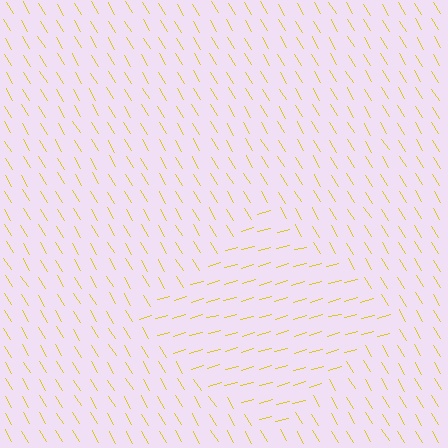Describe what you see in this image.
The image is filled with small yellow line segments. A diamond region in the image has lines oriented differently from the surrounding lines, creating a visible texture boundary.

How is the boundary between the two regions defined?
The boundary is defined purely by a change in line orientation (approximately 74 degrees difference). All lines are the same color and thickness.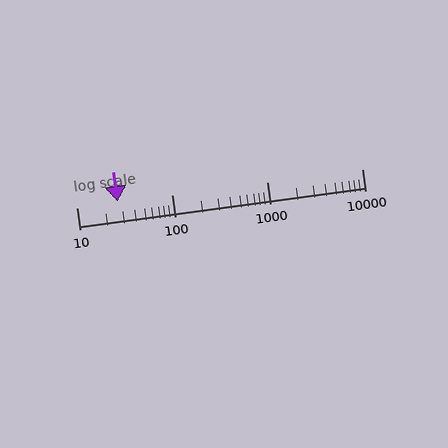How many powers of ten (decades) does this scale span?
The scale spans 3 decades, from 10 to 10000.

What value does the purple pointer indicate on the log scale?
The pointer indicates approximately 27.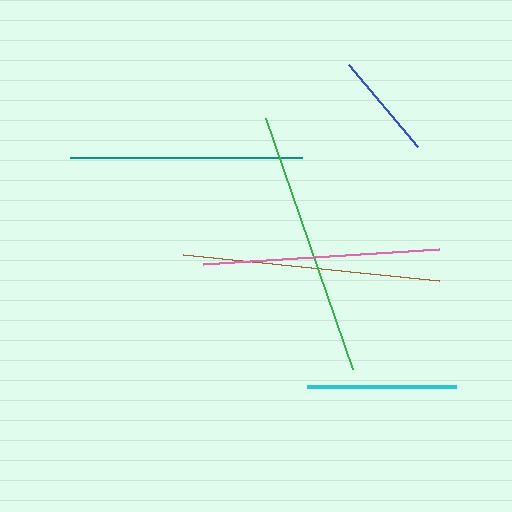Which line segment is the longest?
The green line is the longest at approximately 266 pixels.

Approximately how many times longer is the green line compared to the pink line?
The green line is approximately 1.1 times the length of the pink line.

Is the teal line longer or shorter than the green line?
The green line is longer than the teal line.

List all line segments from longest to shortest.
From longest to shortest: green, brown, pink, teal, cyan, blue.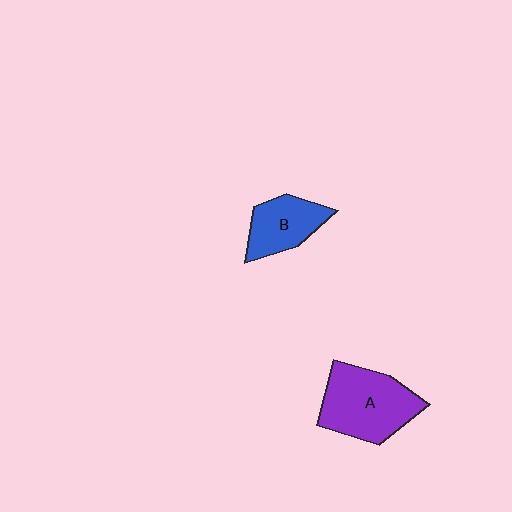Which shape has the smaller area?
Shape B (blue).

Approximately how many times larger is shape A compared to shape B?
Approximately 1.6 times.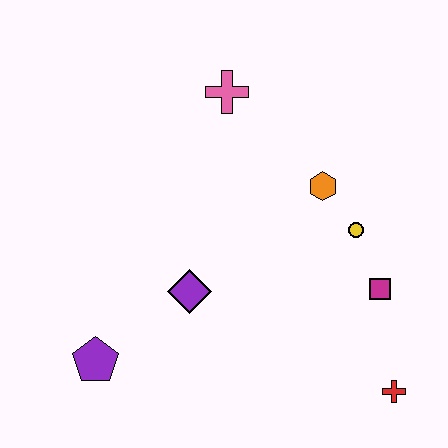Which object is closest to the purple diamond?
The purple pentagon is closest to the purple diamond.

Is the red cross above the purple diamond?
No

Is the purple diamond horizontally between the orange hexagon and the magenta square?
No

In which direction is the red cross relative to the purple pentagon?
The red cross is to the right of the purple pentagon.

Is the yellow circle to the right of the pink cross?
Yes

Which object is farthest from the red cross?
The pink cross is farthest from the red cross.